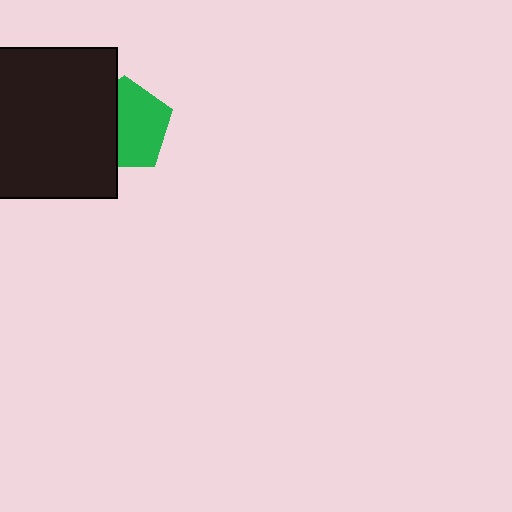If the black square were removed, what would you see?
You would see the complete green pentagon.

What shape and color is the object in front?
The object in front is a black square.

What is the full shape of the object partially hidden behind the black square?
The partially hidden object is a green pentagon.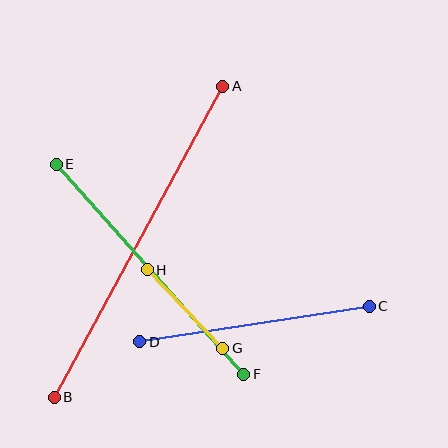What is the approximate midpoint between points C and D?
The midpoint is at approximately (255, 324) pixels.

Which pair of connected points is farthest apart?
Points A and B are farthest apart.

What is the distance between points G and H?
The distance is approximately 109 pixels.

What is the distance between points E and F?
The distance is approximately 281 pixels.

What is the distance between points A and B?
The distance is approximately 354 pixels.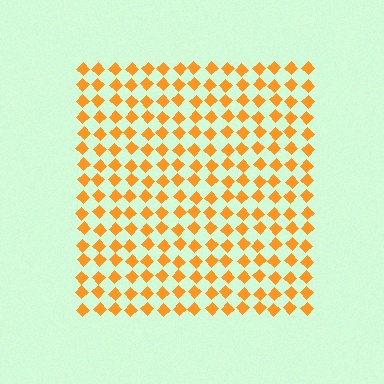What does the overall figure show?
The overall figure shows a square.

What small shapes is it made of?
It is made of small diamonds.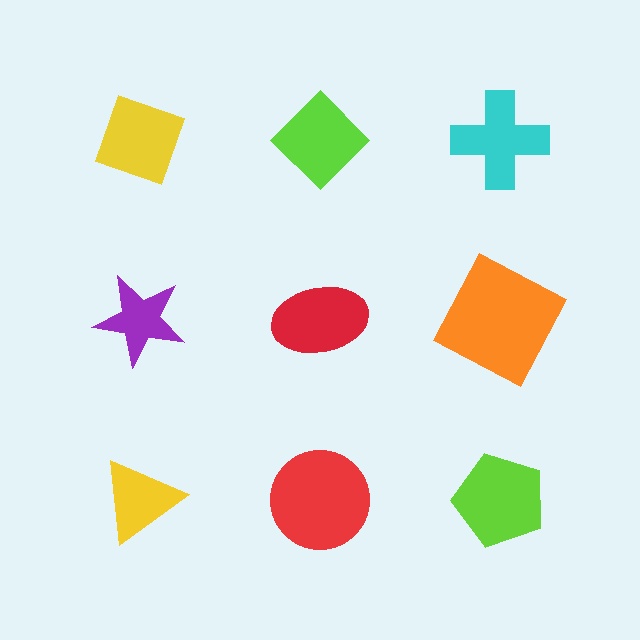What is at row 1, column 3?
A cyan cross.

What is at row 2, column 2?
A red ellipse.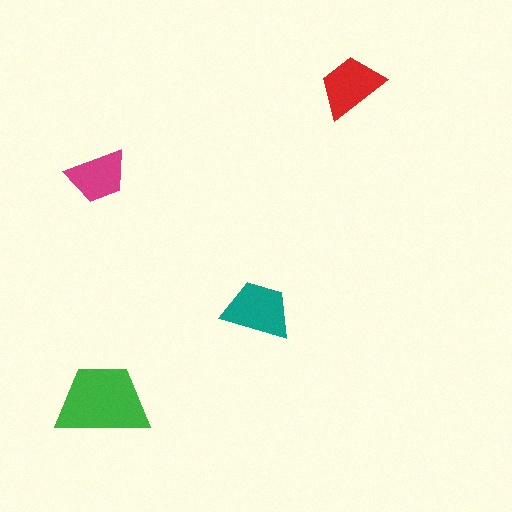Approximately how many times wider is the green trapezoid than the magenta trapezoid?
About 1.5 times wider.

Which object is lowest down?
The green trapezoid is bottommost.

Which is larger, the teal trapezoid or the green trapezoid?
The green one.